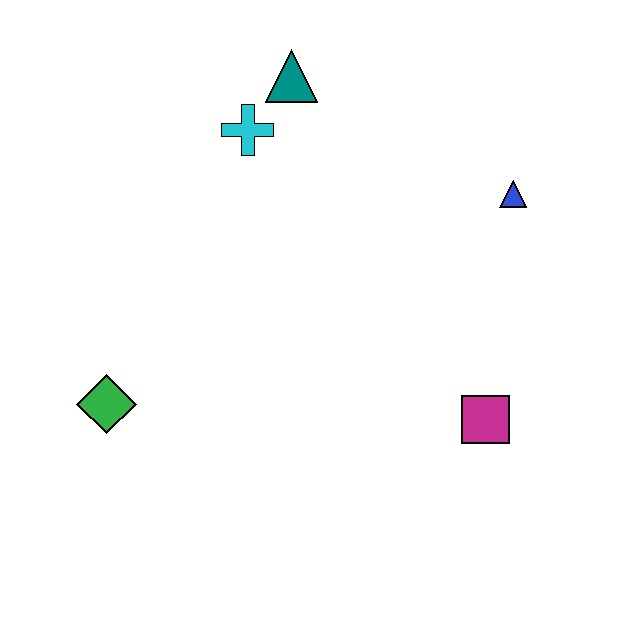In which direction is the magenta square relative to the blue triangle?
The magenta square is below the blue triangle.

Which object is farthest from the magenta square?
The teal triangle is farthest from the magenta square.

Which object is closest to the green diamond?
The cyan cross is closest to the green diamond.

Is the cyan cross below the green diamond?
No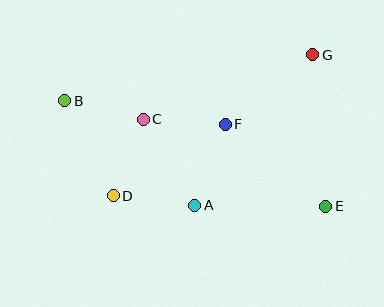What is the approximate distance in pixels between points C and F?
The distance between C and F is approximately 82 pixels.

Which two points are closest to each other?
Points B and C are closest to each other.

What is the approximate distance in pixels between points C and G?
The distance between C and G is approximately 181 pixels.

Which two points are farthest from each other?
Points B and E are farthest from each other.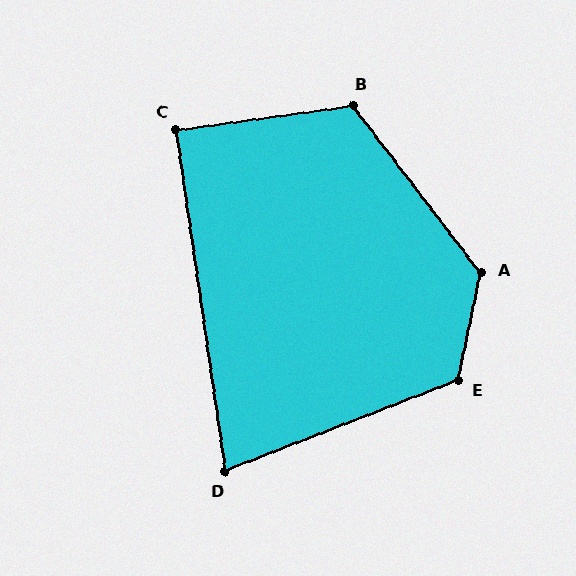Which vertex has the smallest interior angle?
D, at approximately 77 degrees.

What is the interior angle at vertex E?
Approximately 123 degrees (obtuse).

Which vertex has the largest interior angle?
A, at approximately 131 degrees.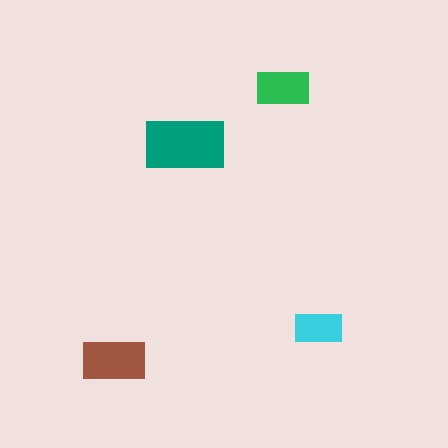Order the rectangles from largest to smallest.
the teal one, the brown one, the green one, the cyan one.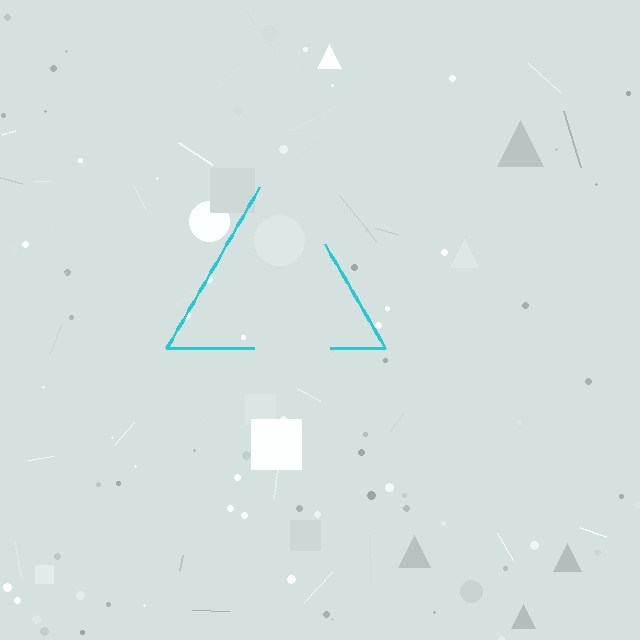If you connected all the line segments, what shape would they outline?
They would outline a triangle.